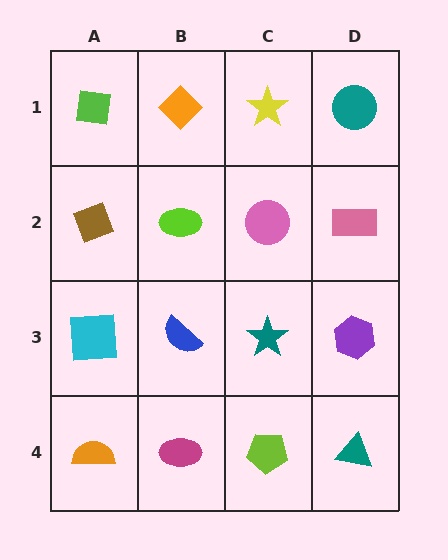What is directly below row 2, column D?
A purple hexagon.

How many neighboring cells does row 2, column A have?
3.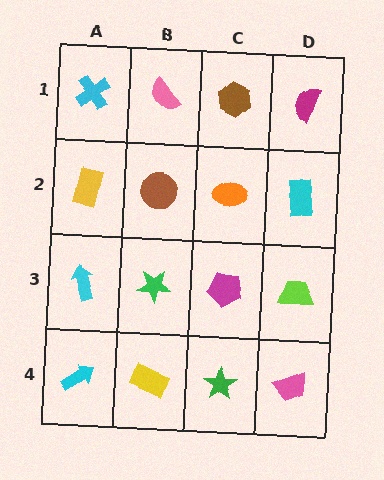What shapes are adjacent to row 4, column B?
A green star (row 3, column B), a cyan arrow (row 4, column A), a green star (row 4, column C).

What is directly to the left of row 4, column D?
A green star.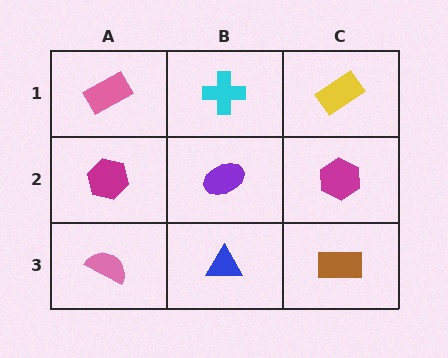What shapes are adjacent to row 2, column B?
A cyan cross (row 1, column B), a blue triangle (row 3, column B), a magenta hexagon (row 2, column A), a magenta hexagon (row 2, column C).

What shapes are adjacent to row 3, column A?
A magenta hexagon (row 2, column A), a blue triangle (row 3, column B).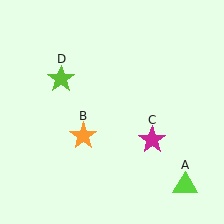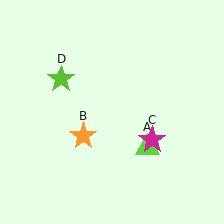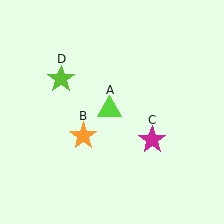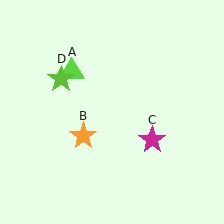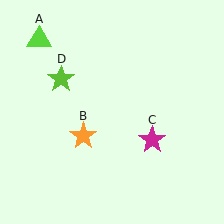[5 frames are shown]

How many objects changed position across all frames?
1 object changed position: lime triangle (object A).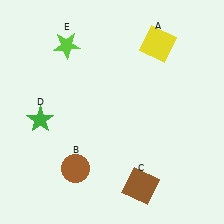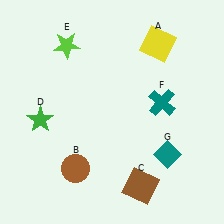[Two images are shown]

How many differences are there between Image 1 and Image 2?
There are 2 differences between the two images.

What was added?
A teal cross (F), a teal diamond (G) were added in Image 2.